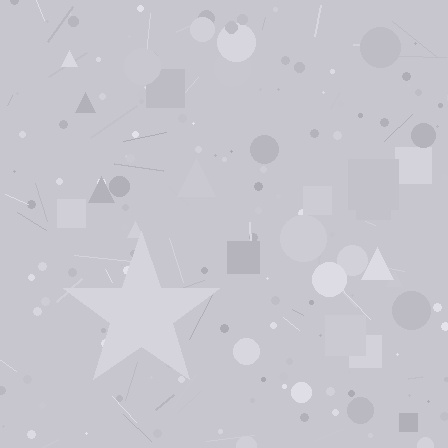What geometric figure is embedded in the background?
A star is embedded in the background.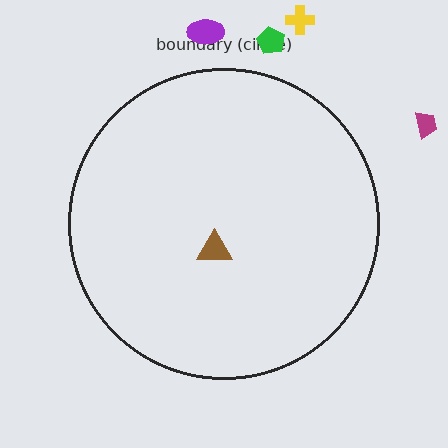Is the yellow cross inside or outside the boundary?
Outside.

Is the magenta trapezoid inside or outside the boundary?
Outside.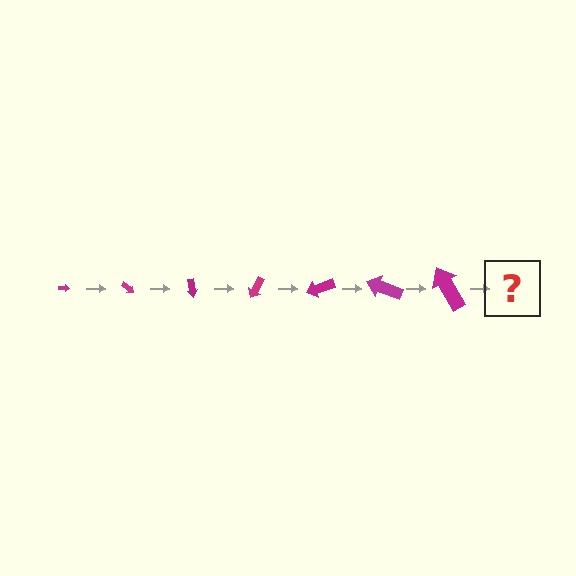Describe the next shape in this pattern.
It should be an arrow, larger than the previous one and rotated 280 degrees from the start.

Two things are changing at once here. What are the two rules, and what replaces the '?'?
The two rules are that the arrow grows larger each step and it rotates 40 degrees each step. The '?' should be an arrow, larger than the previous one and rotated 280 degrees from the start.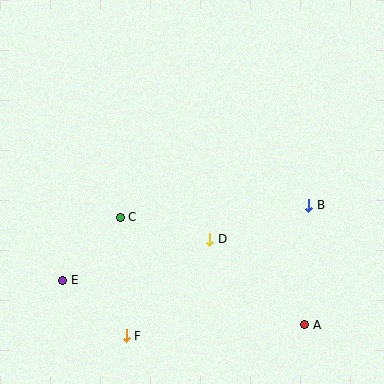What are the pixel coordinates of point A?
Point A is at (305, 325).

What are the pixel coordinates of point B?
Point B is at (309, 205).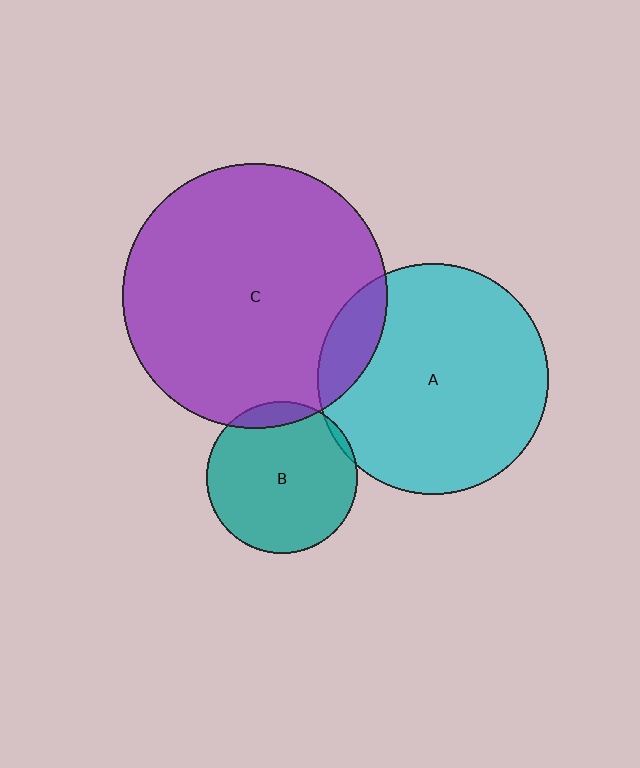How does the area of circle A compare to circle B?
Approximately 2.3 times.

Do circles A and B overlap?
Yes.